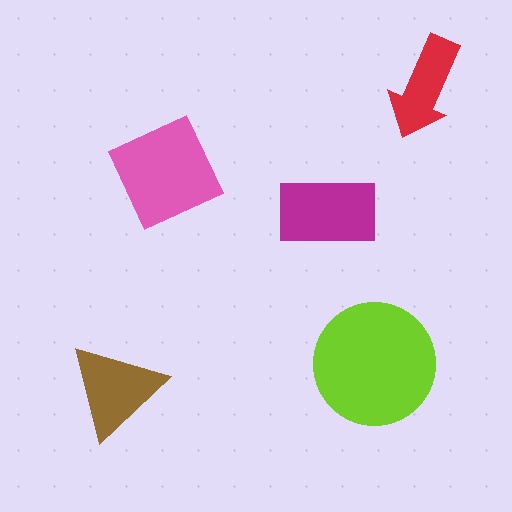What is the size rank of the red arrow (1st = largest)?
5th.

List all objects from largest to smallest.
The lime circle, the pink diamond, the magenta rectangle, the brown triangle, the red arrow.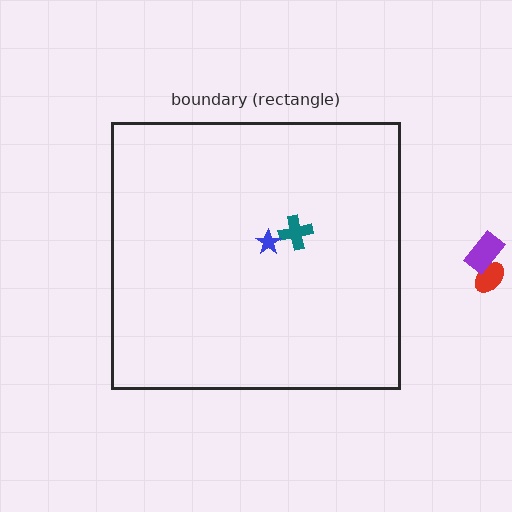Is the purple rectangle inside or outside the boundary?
Outside.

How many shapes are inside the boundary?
2 inside, 2 outside.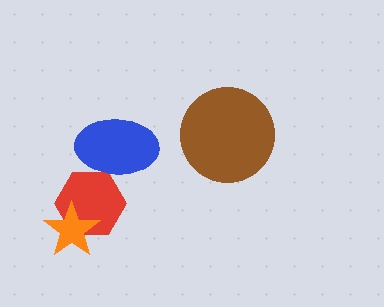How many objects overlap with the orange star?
1 object overlaps with the orange star.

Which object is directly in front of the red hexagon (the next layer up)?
The orange star is directly in front of the red hexagon.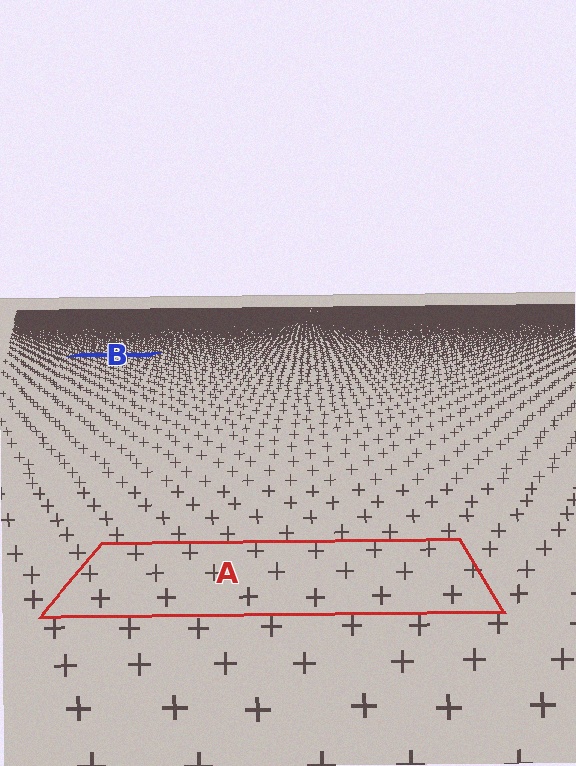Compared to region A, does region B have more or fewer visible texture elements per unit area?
Region B has more texture elements per unit area — they are packed more densely because it is farther away.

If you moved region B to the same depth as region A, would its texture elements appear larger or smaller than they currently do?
They would appear larger. At a closer depth, the same texture elements are projected at a bigger on-screen size.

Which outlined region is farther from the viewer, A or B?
Region B is farther from the viewer — the texture elements inside it appear smaller and more densely packed.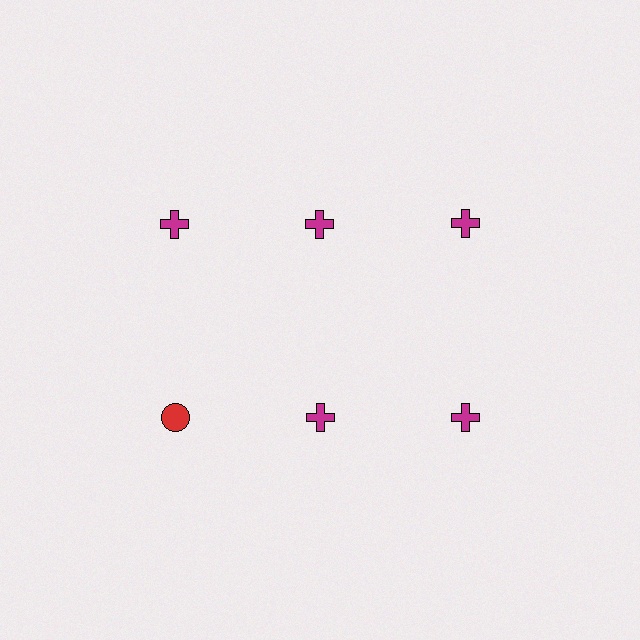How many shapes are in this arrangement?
There are 6 shapes arranged in a grid pattern.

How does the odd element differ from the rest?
It differs in both color (red instead of magenta) and shape (circle instead of cross).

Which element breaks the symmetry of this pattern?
The red circle in the second row, leftmost column breaks the symmetry. All other shapes are magenta crosses.